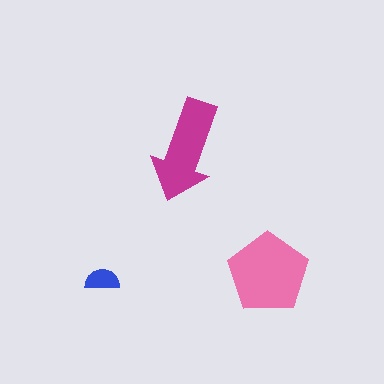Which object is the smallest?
The blue semicircle.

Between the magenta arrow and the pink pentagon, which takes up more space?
The pink pentagon.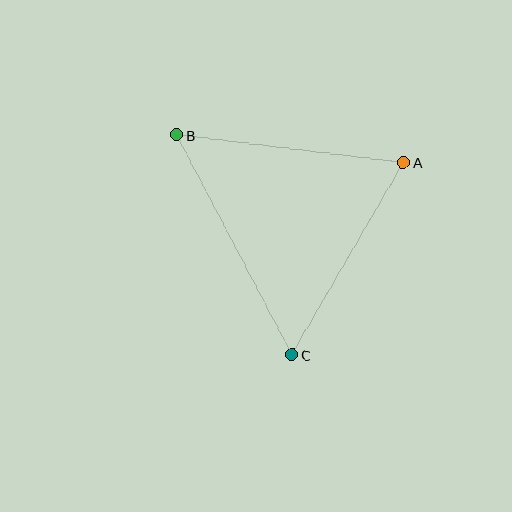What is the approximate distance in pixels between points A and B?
The distance between A and B is approximately 229 pixels.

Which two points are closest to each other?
Points A and C are closest to each other.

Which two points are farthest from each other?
Points B and C are farthest from each other.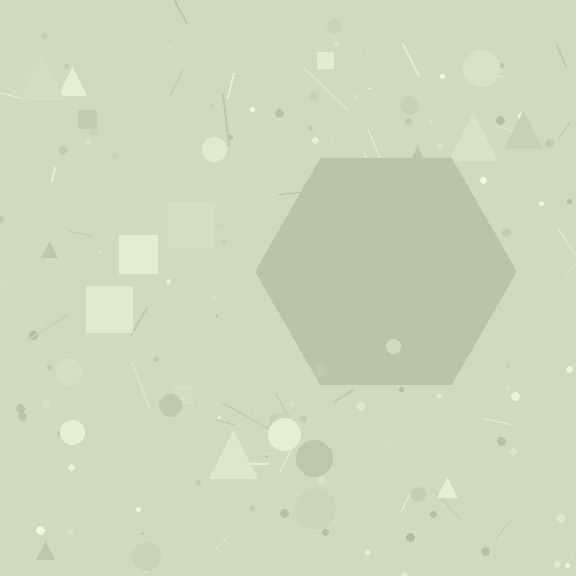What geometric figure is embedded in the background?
A hexagon is embedded in the background.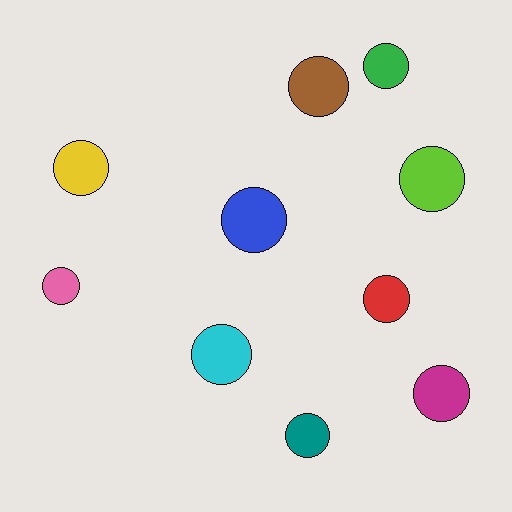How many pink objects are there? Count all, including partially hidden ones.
There is 1 pink object.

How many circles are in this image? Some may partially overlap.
There are 10 circles.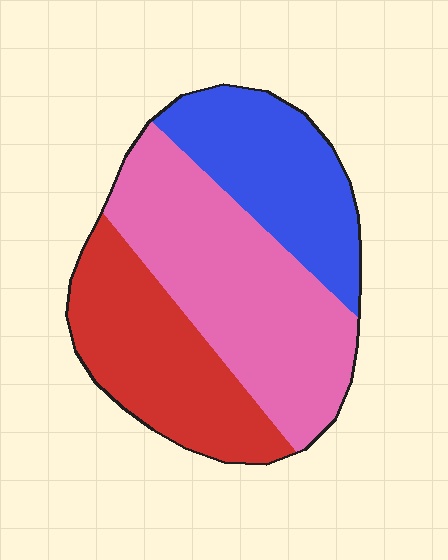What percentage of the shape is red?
Red takes up between a sixth and a third of the shape.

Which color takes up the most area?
Pink, at roughly 45%.